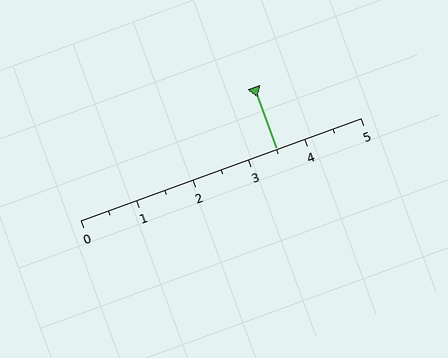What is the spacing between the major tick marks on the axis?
The major ticks are spaced 1 apart.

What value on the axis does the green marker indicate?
The marker indicates approximately 3.5.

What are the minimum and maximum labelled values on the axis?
The axis runs from 0 to 5.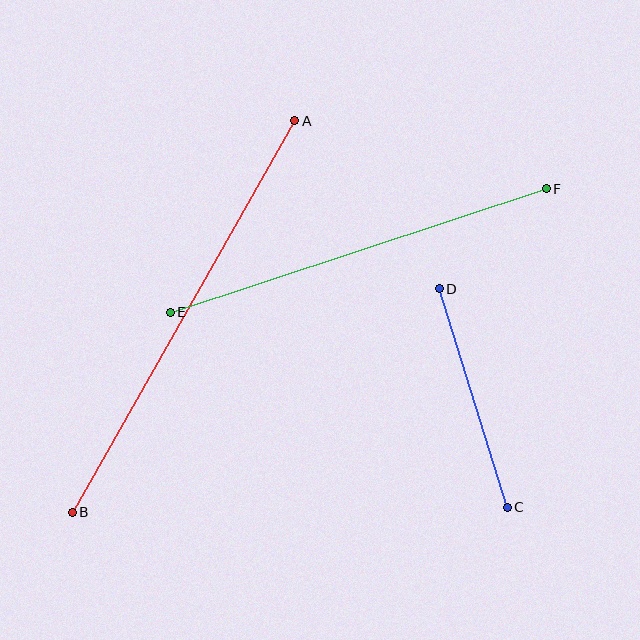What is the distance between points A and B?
The distance is approximately 450 pixels.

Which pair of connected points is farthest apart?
Points A and B are farthest apart.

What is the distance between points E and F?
The distance is approximately 396 pixels.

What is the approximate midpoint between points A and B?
The midpoint is at approximately (184, 317) pixels.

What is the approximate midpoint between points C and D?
The midpoint is at approximately (473, 398) pixels.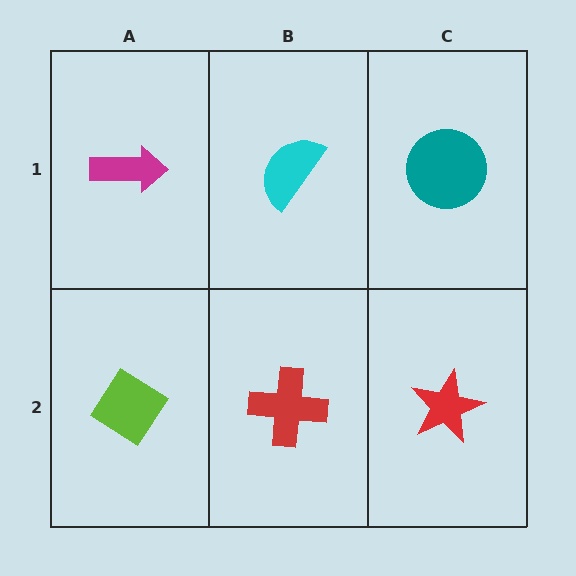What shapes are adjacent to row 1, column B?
A red cross (row 2, column B), a magenta arrow (row 1, column A), a teal circle (row 1, column C).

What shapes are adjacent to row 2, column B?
A cyan semicircle (row 1, column B), a lime diamond (row 2, column A), a red star (row 2, column C).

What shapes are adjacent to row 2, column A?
A magenta arrow (row 1, column A), a red cross (row 2, column B).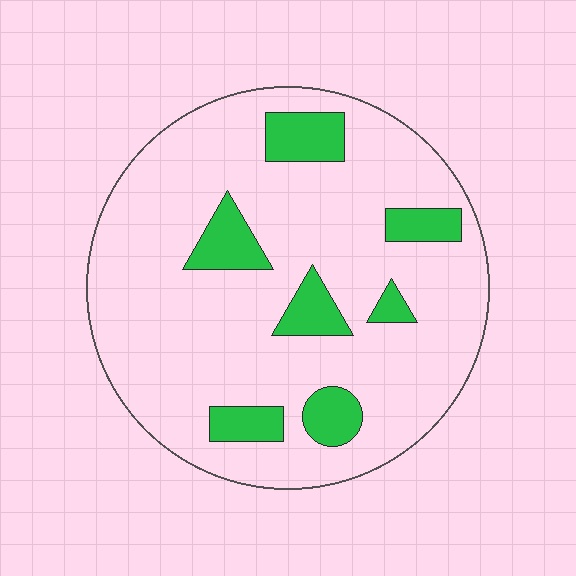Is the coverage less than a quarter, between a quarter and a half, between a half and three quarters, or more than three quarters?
Less than a quarter.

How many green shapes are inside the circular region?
7.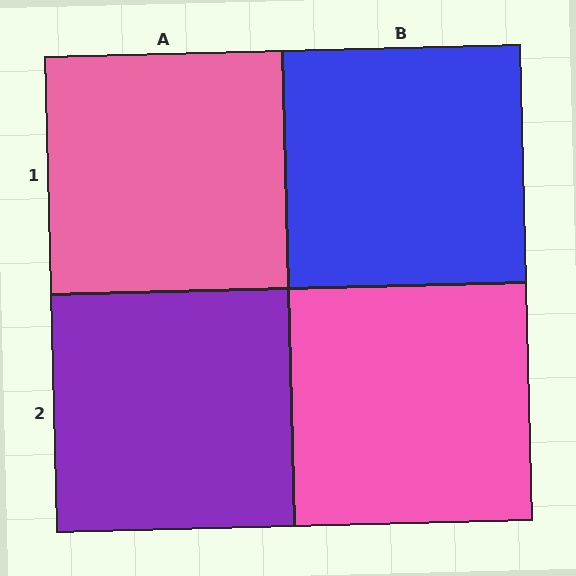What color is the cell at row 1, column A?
Pink.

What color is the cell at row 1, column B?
Blue.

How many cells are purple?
1 cell is purple.